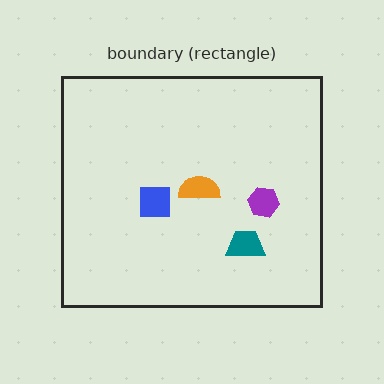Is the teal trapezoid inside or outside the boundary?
Inside.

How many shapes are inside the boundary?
4 inside, 0 outside.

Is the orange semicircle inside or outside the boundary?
Inside.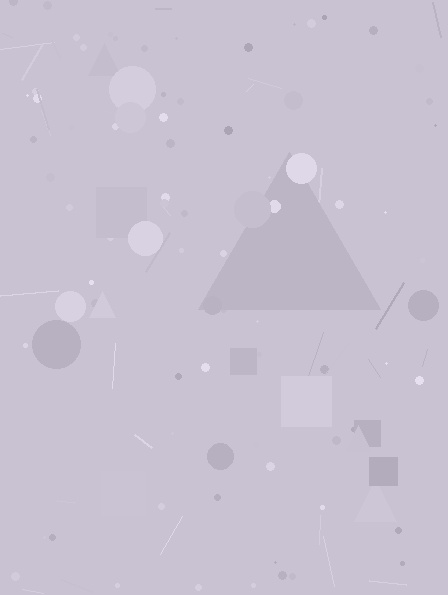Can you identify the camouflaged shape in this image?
The camouflaged shape is a triangle.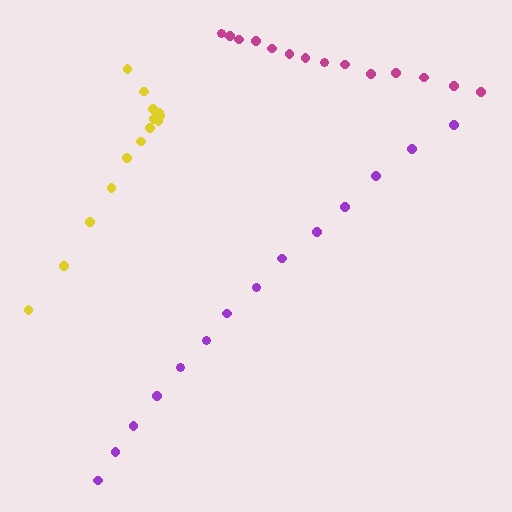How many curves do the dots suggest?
There are 3 distinct paths.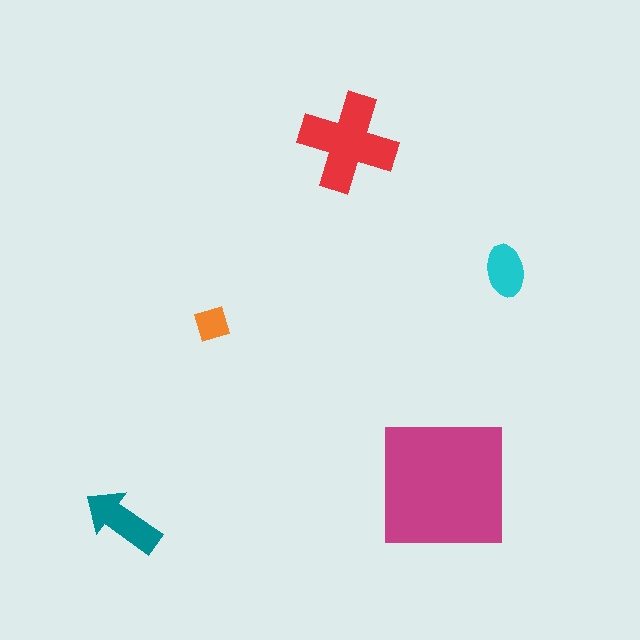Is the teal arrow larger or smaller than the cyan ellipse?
Larger.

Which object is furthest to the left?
The teal arrow is leftmost.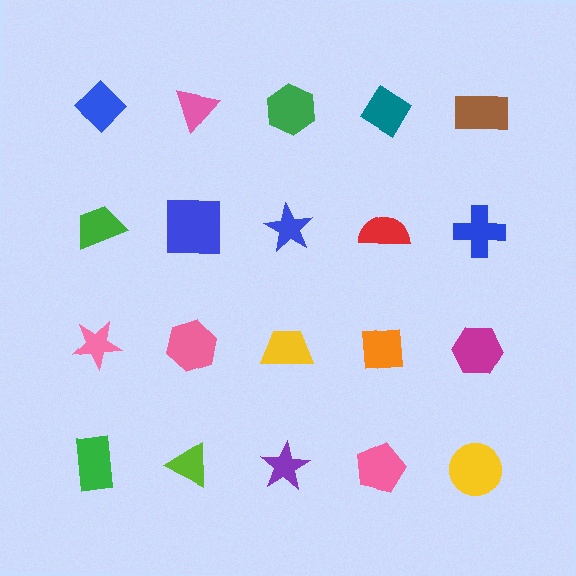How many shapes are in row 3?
5 shapes.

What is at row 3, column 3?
A yellow trapezoid.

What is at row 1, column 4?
A teal diamond.